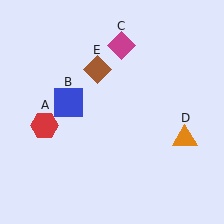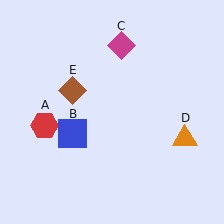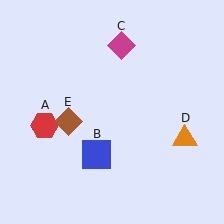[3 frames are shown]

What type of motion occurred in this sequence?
The blue square (object B), brown diamond (object E) rotated counterclockwise around the center of the scene.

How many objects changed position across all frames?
2 objects changed position: blue square (object B), brown diamond (object E).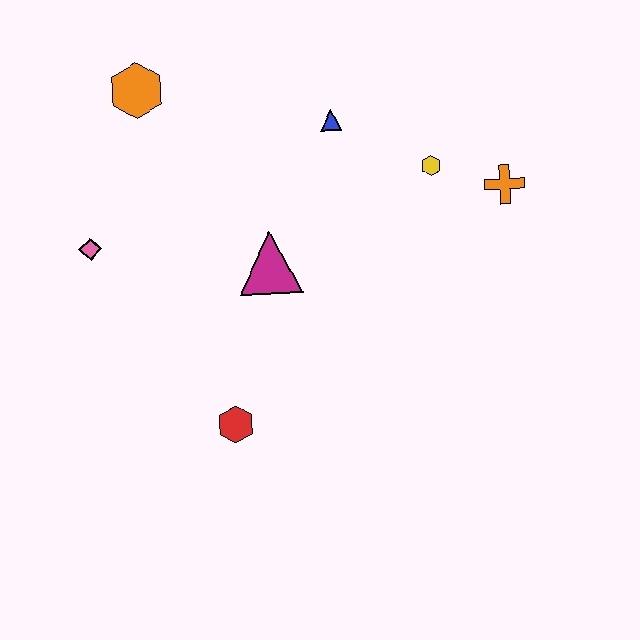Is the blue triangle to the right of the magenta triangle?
Yes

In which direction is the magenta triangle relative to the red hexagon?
The magenta triangle is above the red hexagon.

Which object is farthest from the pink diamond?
The orange cross is farthest from the pink diamond.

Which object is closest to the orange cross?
The yellow hexagon is closest to the orange cross.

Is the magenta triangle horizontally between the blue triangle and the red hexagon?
Yes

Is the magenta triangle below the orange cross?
Yes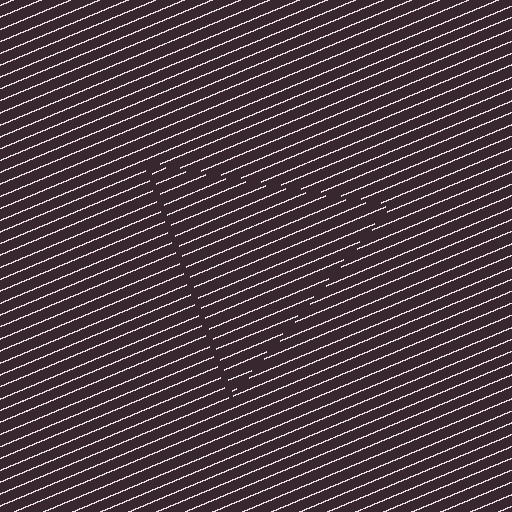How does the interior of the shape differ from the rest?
The interior of the shape contains the same grating, shifted by half a period — the contour is defined by the phase discontinuity where line-ends from the inner and outer gratings abut.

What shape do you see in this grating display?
An illusory triangle. The interior of the shape contains the same grating, shifted by half a period — the contour is defined by the phase discontinuity where line-ends from the inner and outer gratings abut.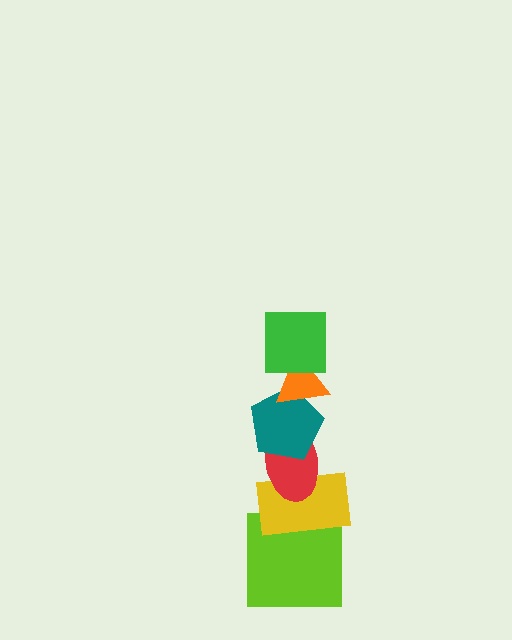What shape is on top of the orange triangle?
The green square is on top of the orange triangle.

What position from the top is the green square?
The green square is 1st from the top.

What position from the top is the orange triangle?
The orange triangle is 2nd from the top.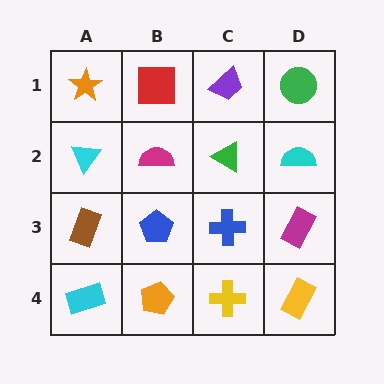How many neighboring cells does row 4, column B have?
3.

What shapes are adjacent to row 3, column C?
A green triangle (row 2, column C), a yellow cross (row 4, column C), a blue pentagon (row 3, column B), a magenta rectangle (row 3, column D).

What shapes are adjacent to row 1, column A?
A cyan triangle (row 2, column A), a red square (row 1, column B).